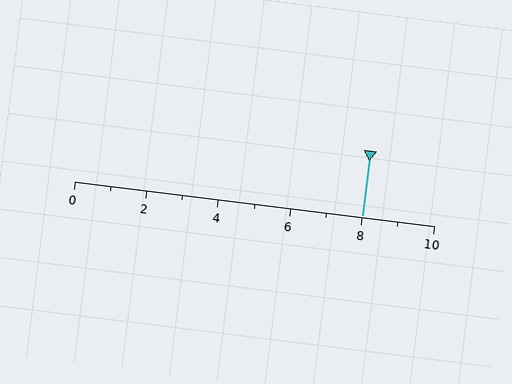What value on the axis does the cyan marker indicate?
The marker indicates approximately 8.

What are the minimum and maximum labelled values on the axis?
The axis runs from 0 to 10.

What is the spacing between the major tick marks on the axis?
The major ticks are spaced 2 apart.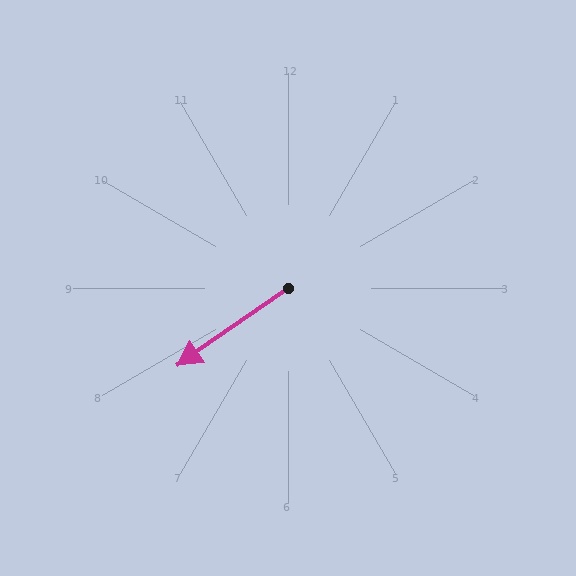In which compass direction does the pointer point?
Southwest.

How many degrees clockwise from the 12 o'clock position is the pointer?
Approximately 235 degrees.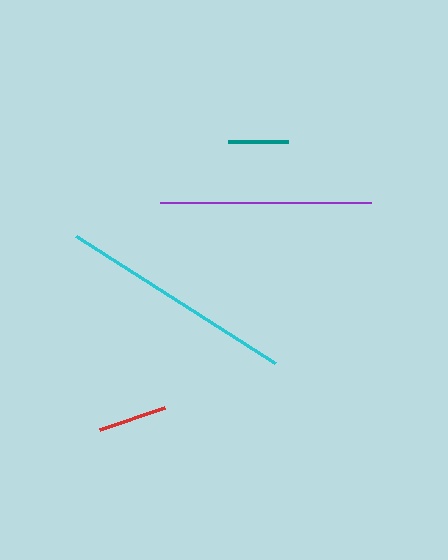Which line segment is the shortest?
The teal line is the shortest at approximately 60 pixels.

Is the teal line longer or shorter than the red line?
The red line is longer than the teal line.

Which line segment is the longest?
The cyan line is the longest at approximately 236 pixels.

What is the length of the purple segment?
The purple segment is approximately 211 pixels long.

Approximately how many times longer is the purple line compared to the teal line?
The purple line is approximately 3.5 times the length of the teal line.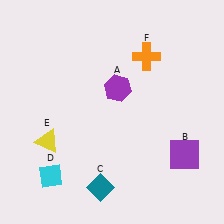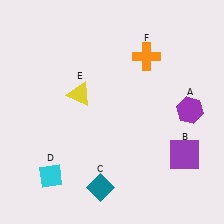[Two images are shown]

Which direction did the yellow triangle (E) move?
The yellow triangle (E) moved up.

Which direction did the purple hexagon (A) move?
The purple hexagon (A) moved right.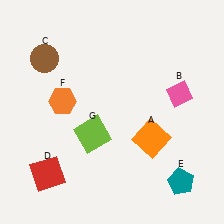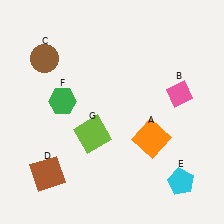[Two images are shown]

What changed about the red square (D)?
In Image 1, D is red. In Image 2, it changed to brown.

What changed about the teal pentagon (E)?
In Image 1, E is teal. In Image 2, it changed to cyan.